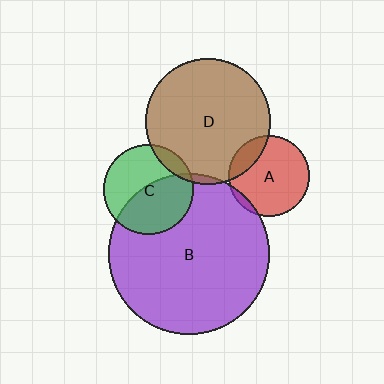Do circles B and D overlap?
Yes.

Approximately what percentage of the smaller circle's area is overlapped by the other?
Approximately 5%.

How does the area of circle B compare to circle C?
Approximately 3.2 times.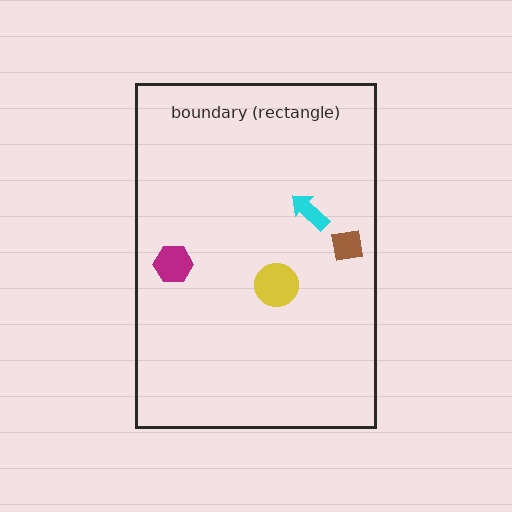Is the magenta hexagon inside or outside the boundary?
Inside.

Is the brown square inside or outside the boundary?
Inside.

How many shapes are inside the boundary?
4 inside, 0 outside.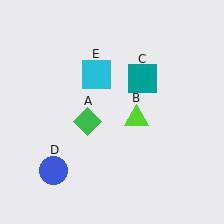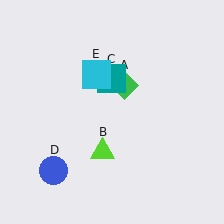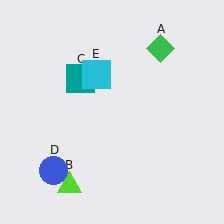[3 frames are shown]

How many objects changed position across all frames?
3 objects changed position: green diamond (object A), lime triangle (object B), teal square (object C).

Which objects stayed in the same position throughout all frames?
Blue circle (object D) and cyan square (object E) remained stationary.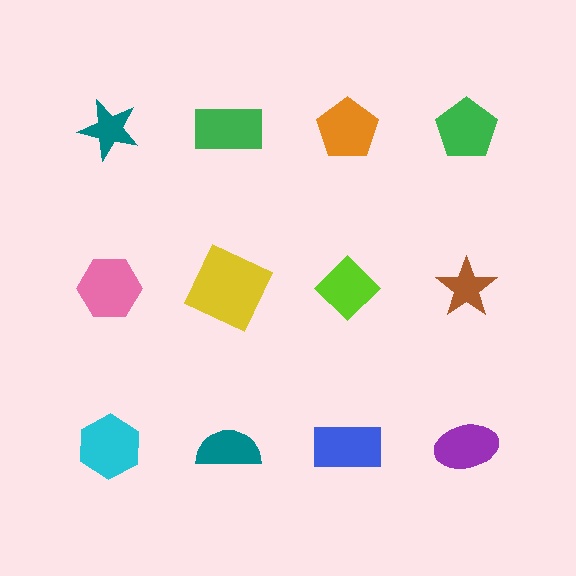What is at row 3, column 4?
A purple ellipse.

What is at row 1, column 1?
A teal star.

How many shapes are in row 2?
4 shapes.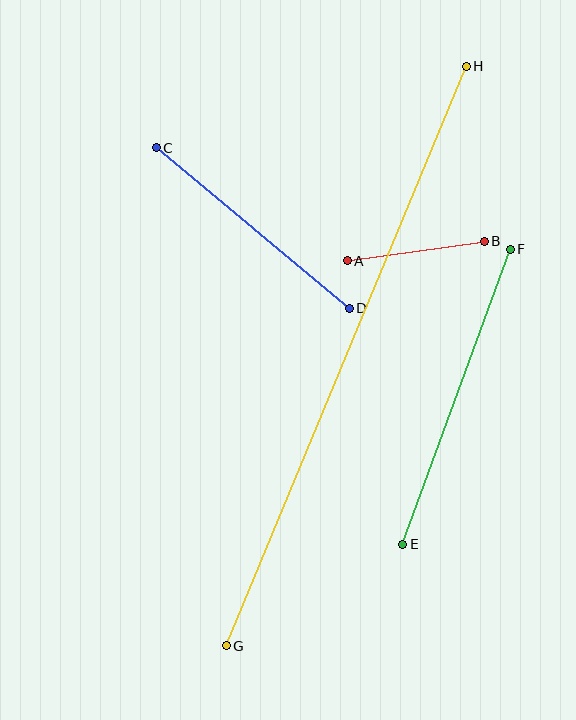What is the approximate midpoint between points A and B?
The midpoint is at approximately (416, 251) pixels.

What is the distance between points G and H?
The distance is approximately 627 pixels.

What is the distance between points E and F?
The distance is approximately 314 pixels.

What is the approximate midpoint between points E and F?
The midpoint is at approximately (456, 397) pixels.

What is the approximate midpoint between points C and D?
The midpoint is at approximately (253, 228) pixels.